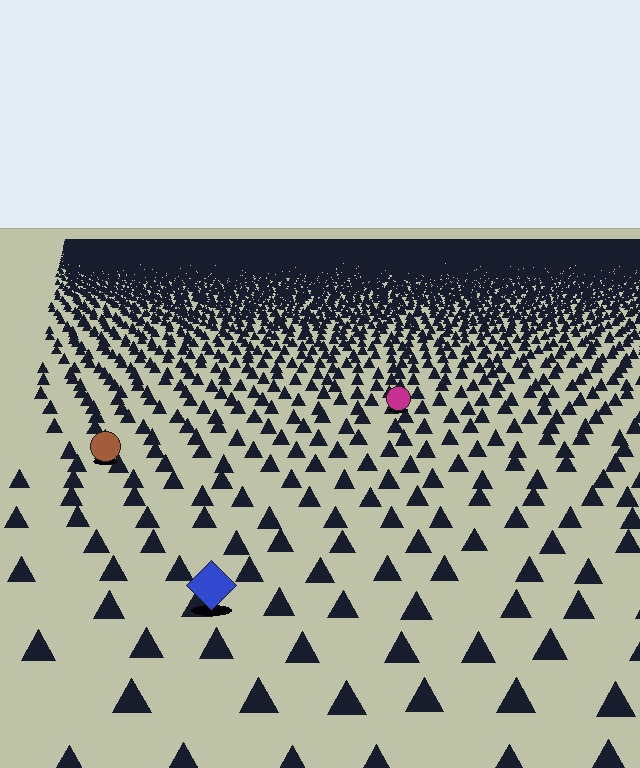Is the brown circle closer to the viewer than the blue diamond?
No. The blue diamond is closer — you can tell from the texture gradient: the ground texture is coarser near it.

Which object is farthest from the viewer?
The magenta circle is farthest from the viewer. It appears smaller and the ground texture around it is denser.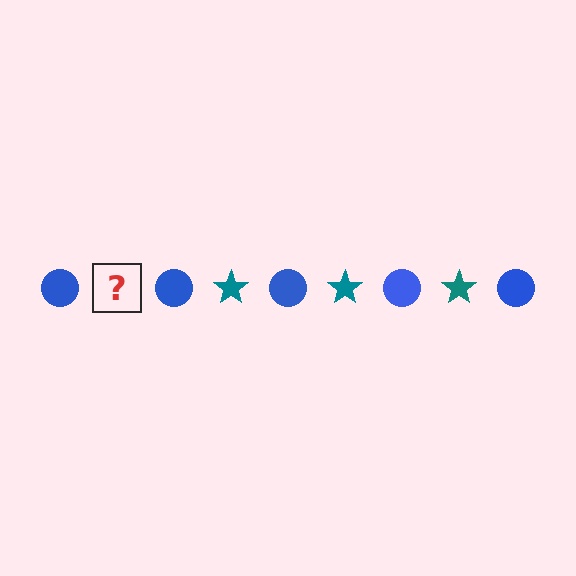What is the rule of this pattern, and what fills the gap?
The rule is that the pattern alternates between blue circle and teal star. The gap should be filled with a teal star.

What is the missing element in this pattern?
The missing element is a teal star.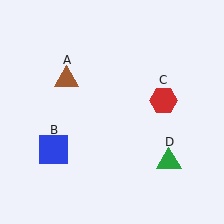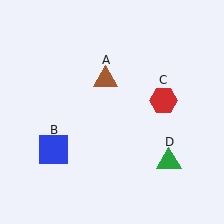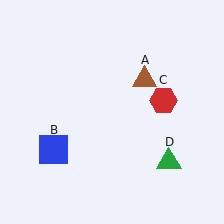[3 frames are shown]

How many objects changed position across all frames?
1 object changed position: brown triangle (object A).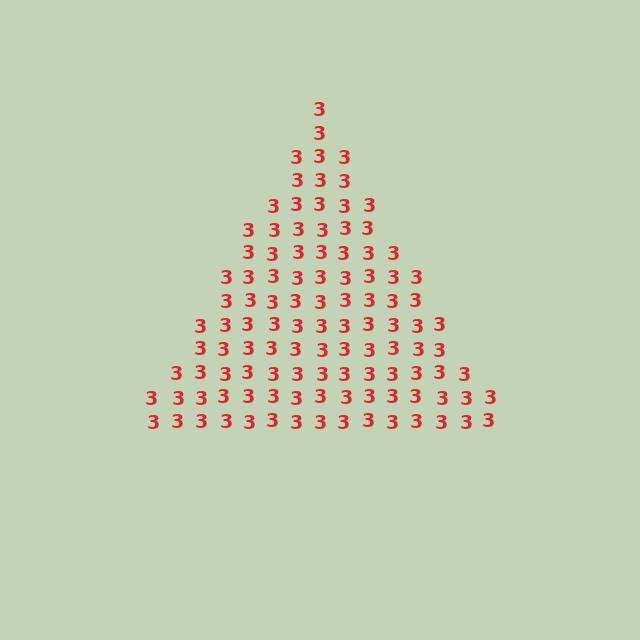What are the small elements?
The small elements are digit 3's.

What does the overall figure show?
The overall figure shows a triangle.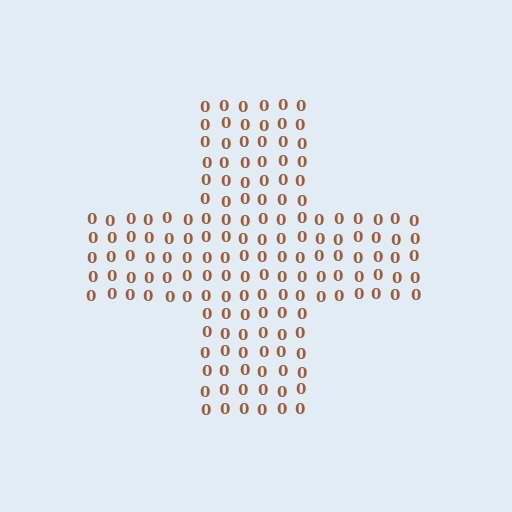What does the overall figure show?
The overall figure shows a cross.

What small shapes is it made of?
It is made of small digit 0's.